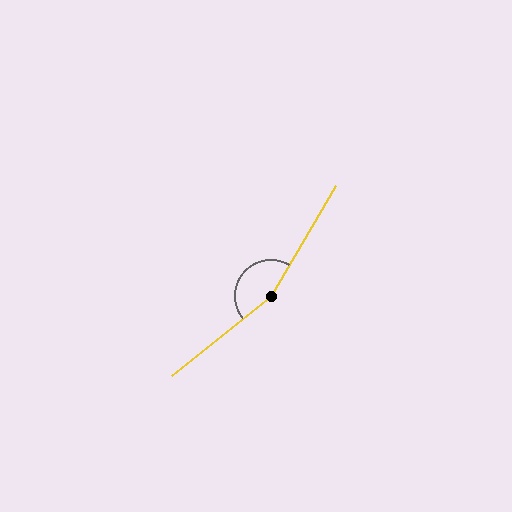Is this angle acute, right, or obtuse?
It is obtuse.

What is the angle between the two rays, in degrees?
Approximately 160 degrees.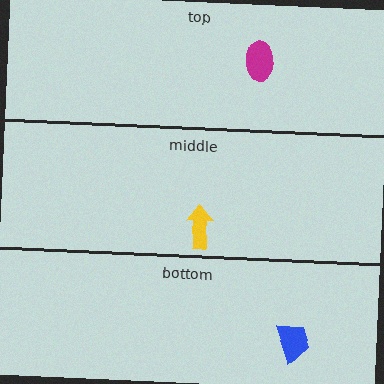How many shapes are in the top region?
1.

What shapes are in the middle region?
The yellow arrow.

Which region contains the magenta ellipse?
The top region.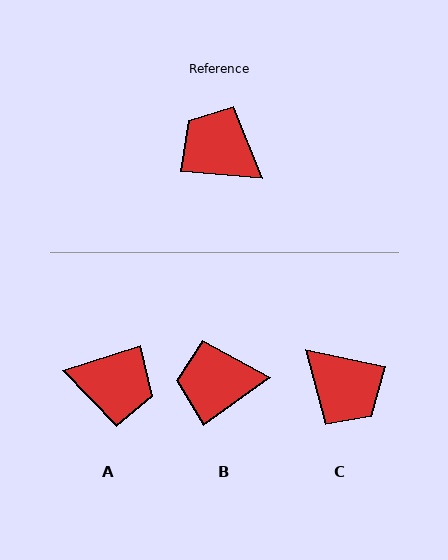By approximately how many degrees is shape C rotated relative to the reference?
Approximately 172 degrees counter-clockwise.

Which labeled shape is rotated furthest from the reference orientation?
C, about 172 degrees away.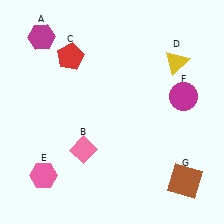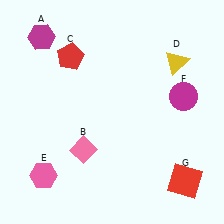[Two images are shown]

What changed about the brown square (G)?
In Image 1, G is brown. In Image 2, it changed to red.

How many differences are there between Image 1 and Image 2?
There is 1 difference between the two images.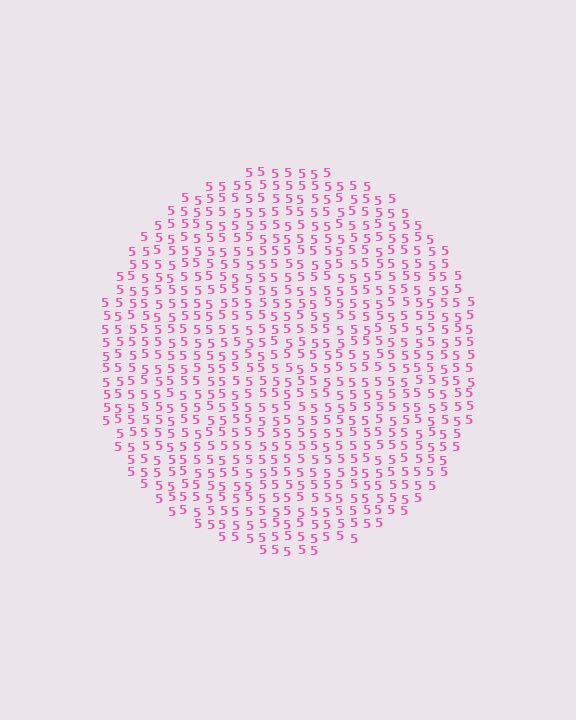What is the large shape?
The large shape is a circle.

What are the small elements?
The small elements are digit 5's.